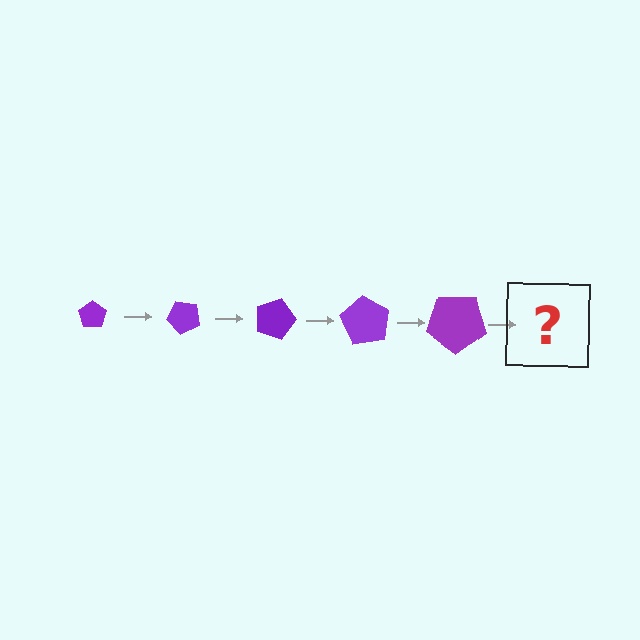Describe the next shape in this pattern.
It should be a pentagon, larger than the previous one and rotated 225 degrees from the start.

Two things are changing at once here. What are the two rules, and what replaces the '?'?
The two rules are that the pentagon grows larger each step and it rotates 45 degrees each step. The '?' should be a pentagon, larger than the previous one and rotated 225 degrees from the start.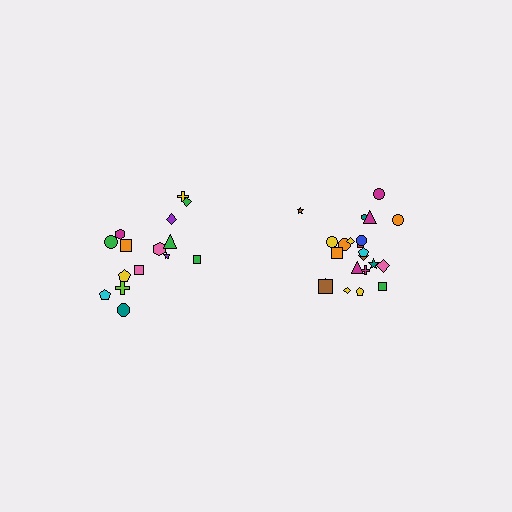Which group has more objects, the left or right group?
The right group.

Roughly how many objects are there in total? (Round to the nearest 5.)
Roughly 35 objects in total.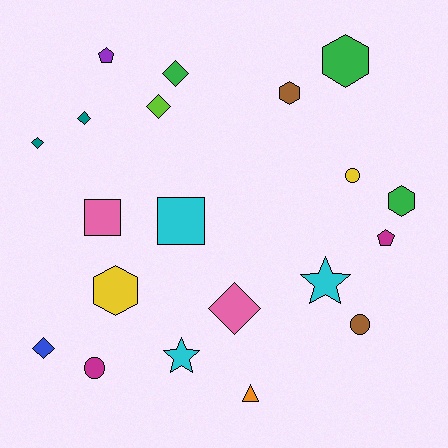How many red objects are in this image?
There are no red objects.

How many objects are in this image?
There are 20 objects.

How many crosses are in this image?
There are no crosses.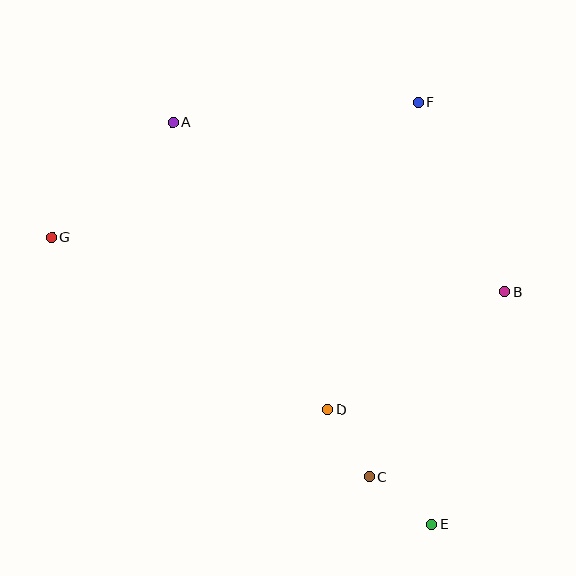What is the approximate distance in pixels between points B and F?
The distance between B and F is approximately 208 pixels.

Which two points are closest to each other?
Points C and D are closest to each other.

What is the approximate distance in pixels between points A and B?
The distance between A and B is approximately 373 pixels.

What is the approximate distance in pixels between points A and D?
The distance between A and D is approximately 327 pixels.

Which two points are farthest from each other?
Points A and E are farthest from each other.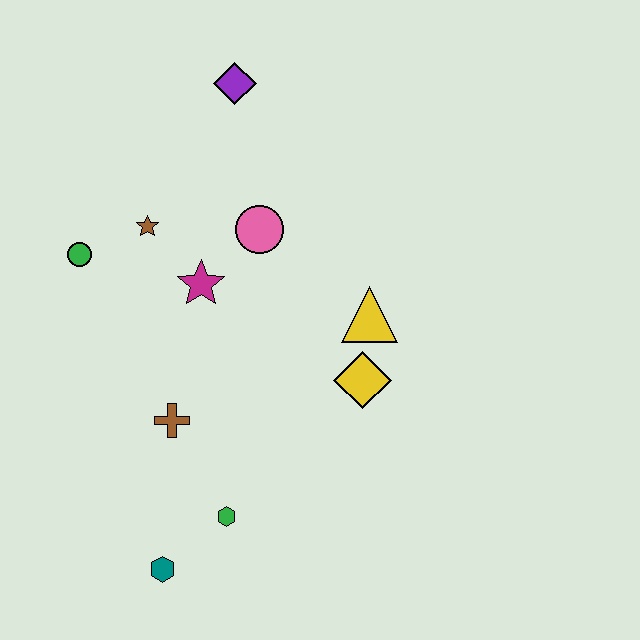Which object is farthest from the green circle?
The teal hexagon is farthest from the green circle.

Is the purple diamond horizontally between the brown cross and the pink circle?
Yes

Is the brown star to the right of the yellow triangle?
No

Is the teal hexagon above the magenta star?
No